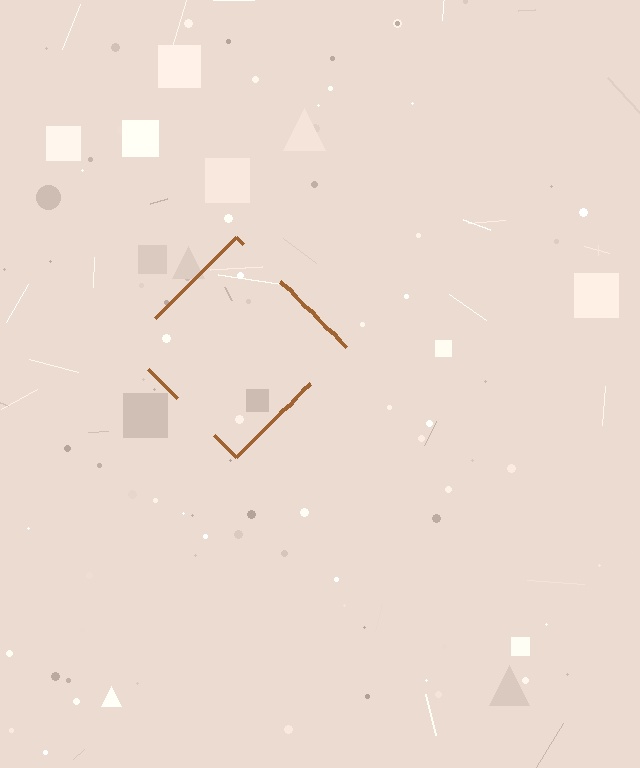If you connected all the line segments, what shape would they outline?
They would outline a diamond.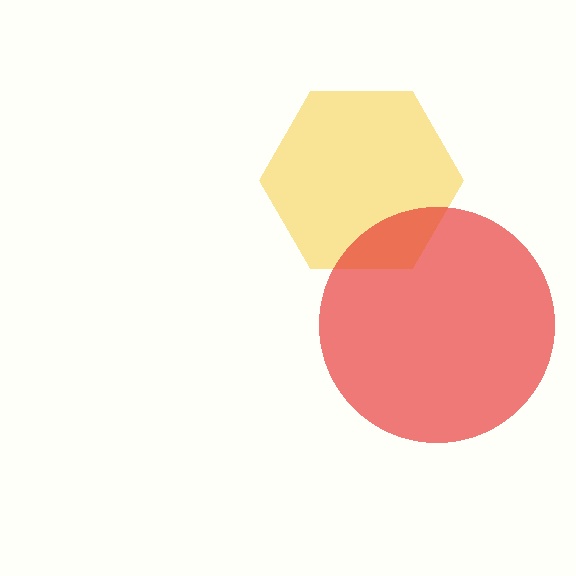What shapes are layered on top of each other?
The layered shapes are: a yellow hexagon, a red circle.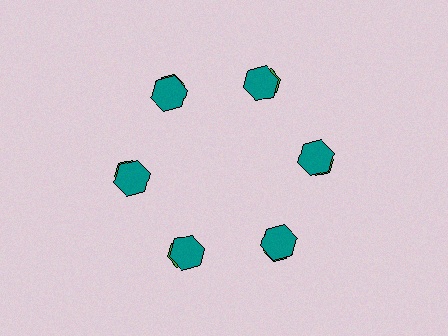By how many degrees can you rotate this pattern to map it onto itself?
The pattern maps onto itself every 60 degrees of rotation.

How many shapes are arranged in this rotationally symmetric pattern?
There are 12 shapes, arranged in 6 groups of 2.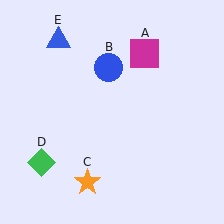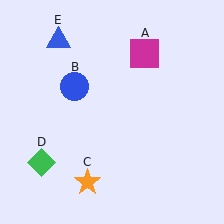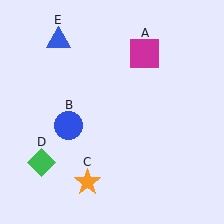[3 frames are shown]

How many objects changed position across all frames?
1 object changed position: blue circle (object B).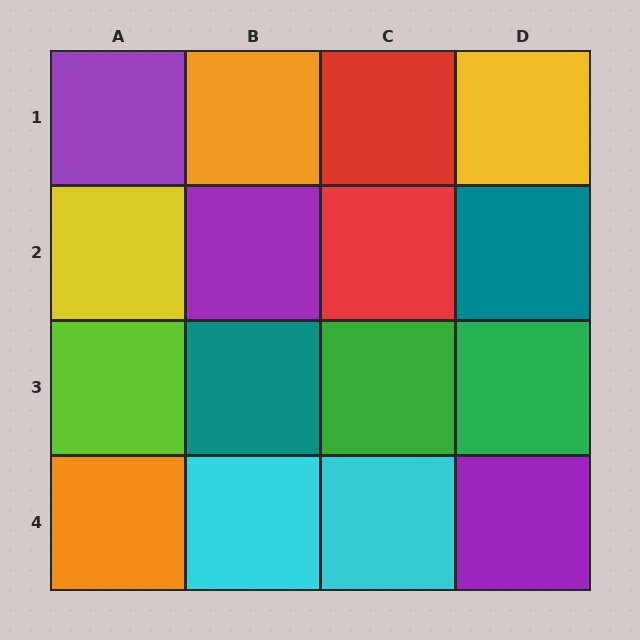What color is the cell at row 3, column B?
Teal.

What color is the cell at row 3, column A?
Lime.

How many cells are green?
2 cells are green.